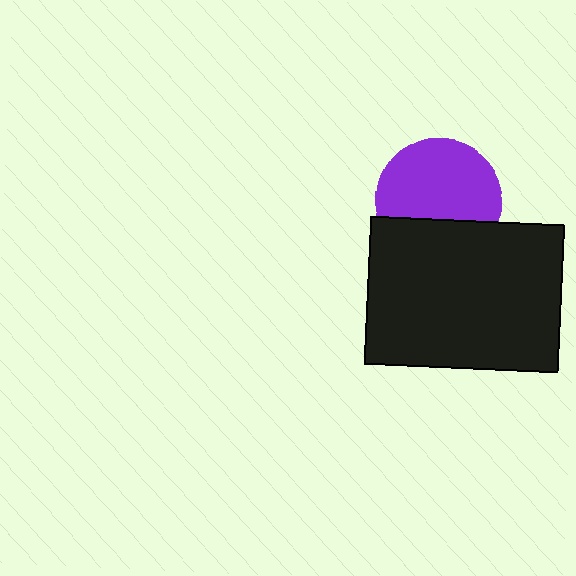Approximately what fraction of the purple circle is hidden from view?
Roughly 33% of the purple circle is hidden behind the black rectangle.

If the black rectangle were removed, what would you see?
You would see the complete purple circle.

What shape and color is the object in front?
The object in front is a black rectangle.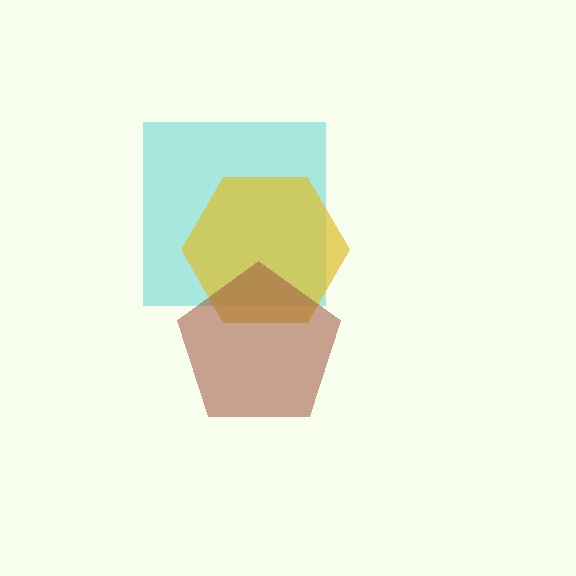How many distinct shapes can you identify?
There are 3 distinct shapes: a cyan square, a yellow hexagon, a brown pentagon.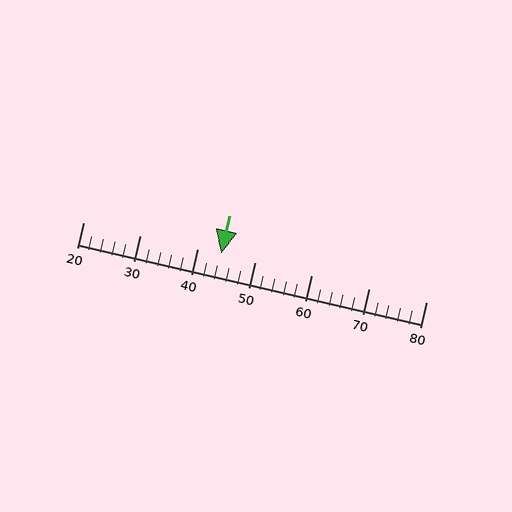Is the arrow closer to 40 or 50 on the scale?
The arrow is closer to 40.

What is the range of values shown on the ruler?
The ruler shows values from 20 to 80.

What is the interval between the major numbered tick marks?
The major tick marks are spaced 10 units apart.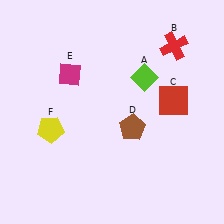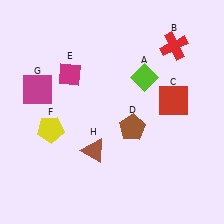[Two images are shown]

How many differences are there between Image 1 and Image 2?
There are 2 differences between the two images.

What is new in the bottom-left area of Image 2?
A brown triangle (H) was added in the bottom-left area of Image 2.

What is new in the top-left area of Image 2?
A magenta square (G) was added in the top-left area of Image 2.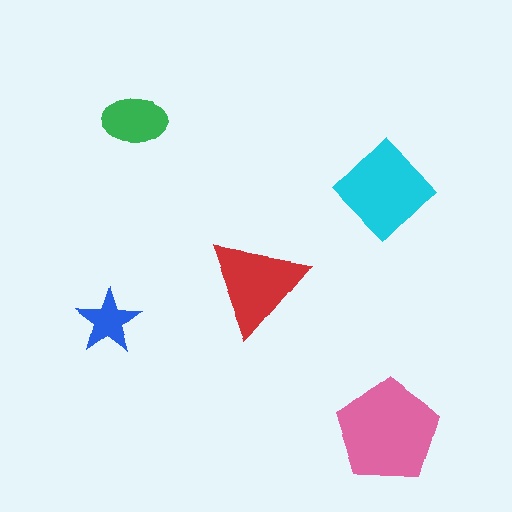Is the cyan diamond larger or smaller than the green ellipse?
Larger.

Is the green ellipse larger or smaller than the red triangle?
Smaller.